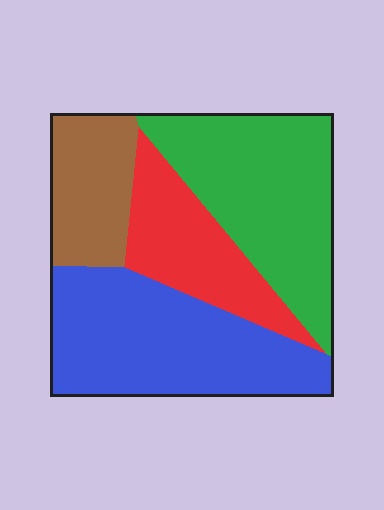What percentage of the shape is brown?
Brown covers roughly 15% of the shape.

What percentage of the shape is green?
Green takes up between a quarter and a half of the shape.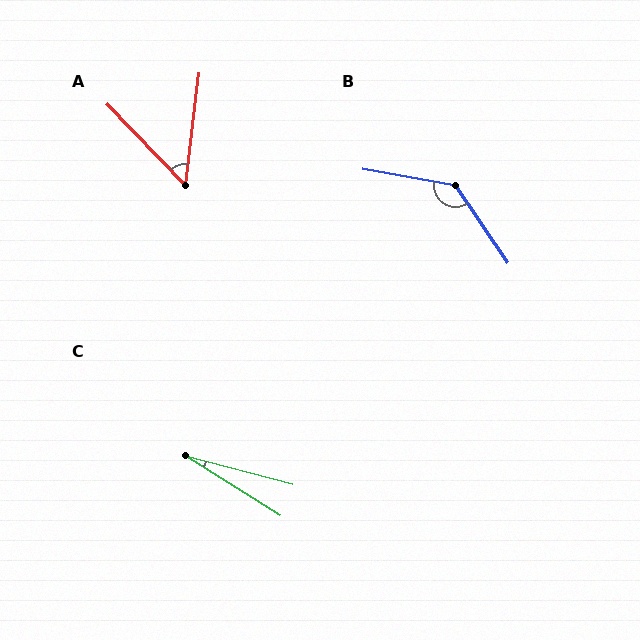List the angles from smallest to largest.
C (17°), A (51°), B (135°).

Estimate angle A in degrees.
Approximately 51 degrees.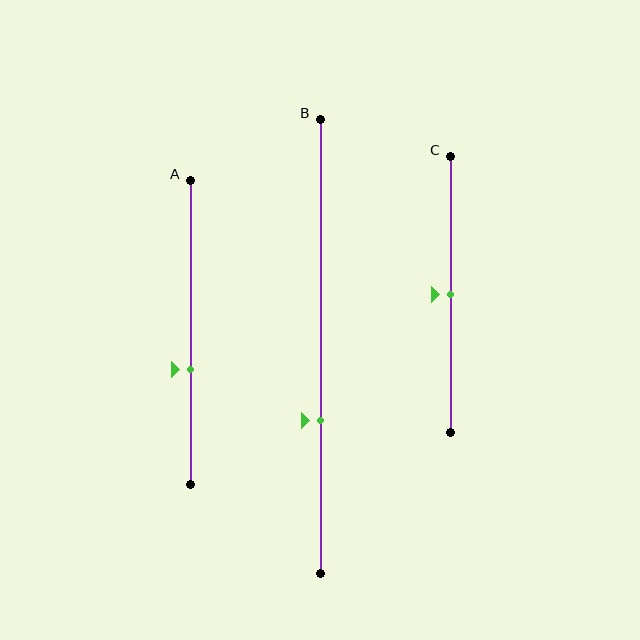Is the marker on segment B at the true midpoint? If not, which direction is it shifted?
No, the marker on segment B is shifted downward by about 16% of the segment length.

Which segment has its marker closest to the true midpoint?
Segment C has its marker closest to the true midpoint.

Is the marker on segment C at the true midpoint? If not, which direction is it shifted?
Yes, the marker on segment C is at the true midpoint.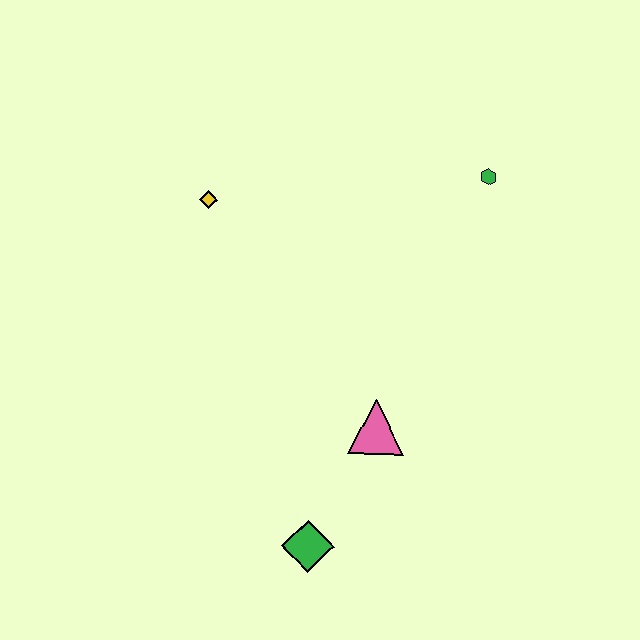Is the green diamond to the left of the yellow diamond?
No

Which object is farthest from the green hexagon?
The green diamond is farthest from the green hexagon.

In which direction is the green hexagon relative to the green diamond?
The green hexagon is above the green diamond.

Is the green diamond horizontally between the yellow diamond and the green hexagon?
Yes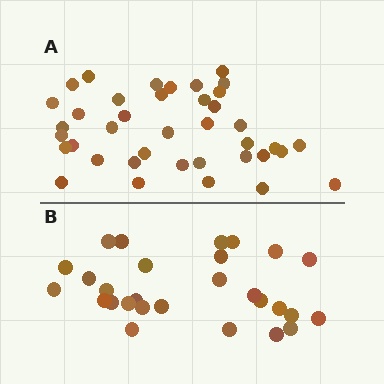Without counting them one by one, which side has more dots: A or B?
Region A (the top region) has more dots.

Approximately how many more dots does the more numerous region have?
Region A has roughly 12 or so more dots than region B.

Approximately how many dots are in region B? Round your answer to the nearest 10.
About 30 dots. (The exact count is 28, which rounds to 30.)